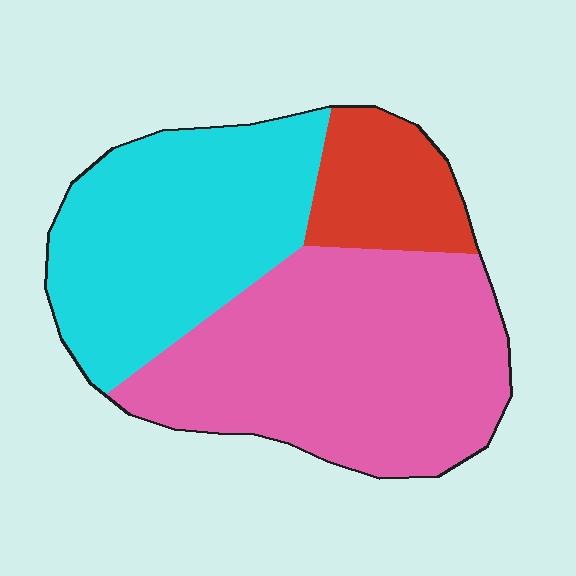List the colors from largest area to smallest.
From largest to smallest: pink, cyan, red.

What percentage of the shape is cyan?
Cyan takes up between a third and a half of the shape.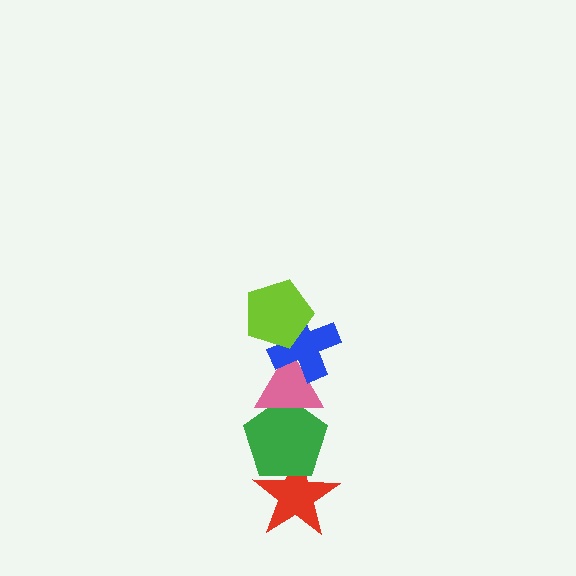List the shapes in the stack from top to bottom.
From top to bottom: the lime pentagon, the blue cross, the pink triangle, the green pentagon, the red star.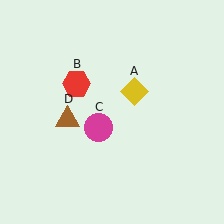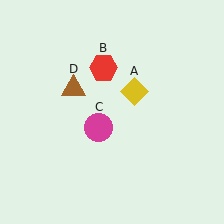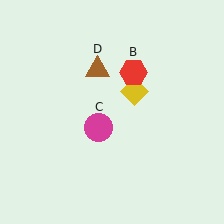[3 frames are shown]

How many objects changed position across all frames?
2 objects changed position: red hexagon (object B), brown triangle (object D).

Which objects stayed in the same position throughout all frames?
Yellow diamond (object A) and magenta circle (object C) remained stationary.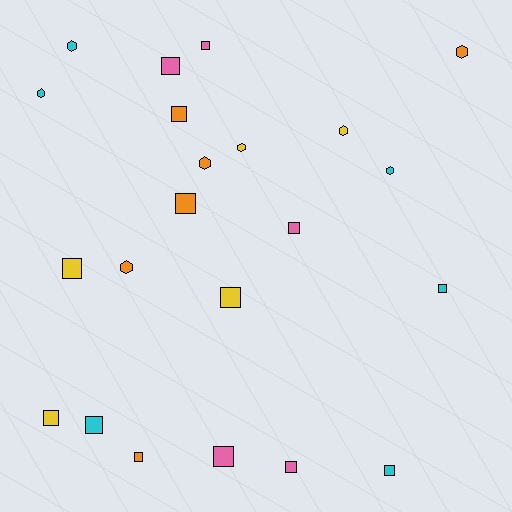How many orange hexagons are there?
There are 3 orange hexagons.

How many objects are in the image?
There are 22 objects.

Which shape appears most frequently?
Square, with 14 objects.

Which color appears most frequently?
Orange, with 6 objects.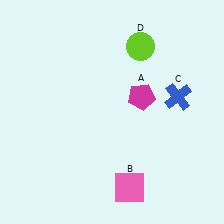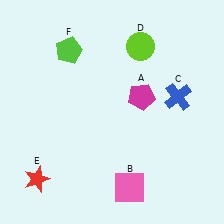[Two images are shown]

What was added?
A red star (E), a lime pentagon (F) were added in Image 2.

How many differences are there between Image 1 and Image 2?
There are 2 differences between the two images.